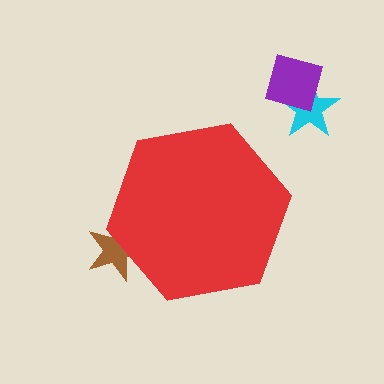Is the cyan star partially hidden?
No, the cyan star is fully visible.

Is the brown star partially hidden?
Yes, the brown star is partially hidden behind the red hexagon.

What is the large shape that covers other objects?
A red hexagon.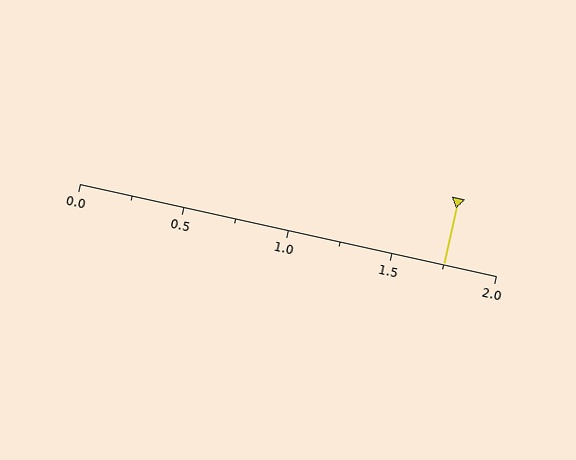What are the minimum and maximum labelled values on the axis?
The axis runs from 0.0 to 2.0.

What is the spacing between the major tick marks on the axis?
The major ticks are spaced 0.5 apart.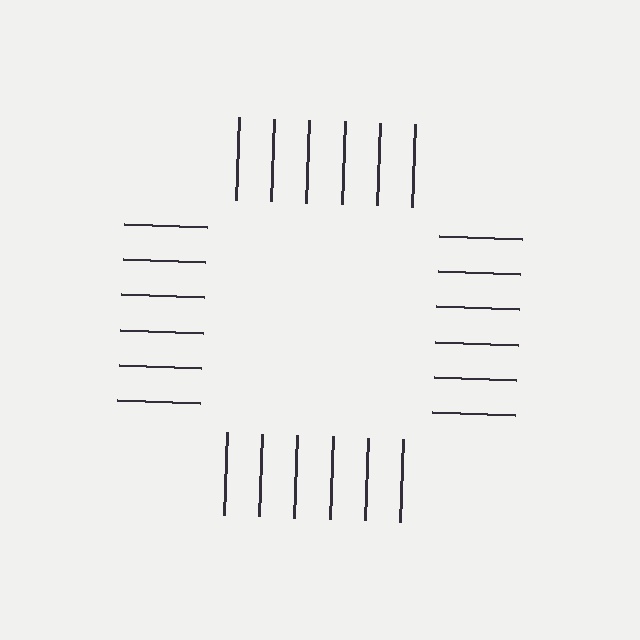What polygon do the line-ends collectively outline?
An illusory square — the line segments terminate on its edges but no continuous stroke is drawn.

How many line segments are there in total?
24 — 6 along each of the 4 edges.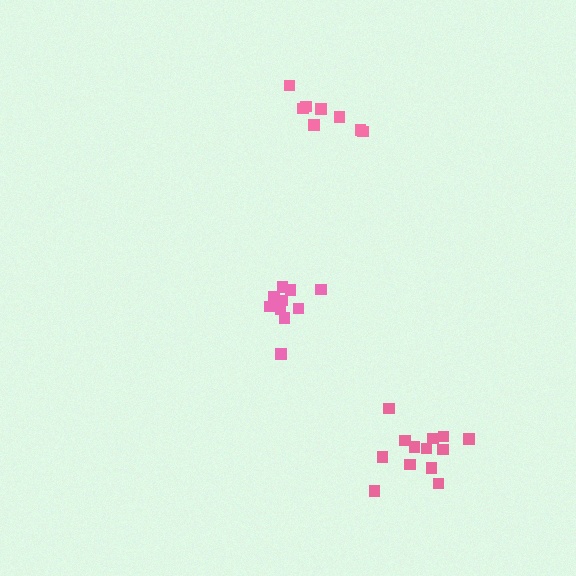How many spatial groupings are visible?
There are 3 spatial groupings.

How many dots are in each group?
Group 1: 8 dots, Group 2: 10 dots, Group 3: 13 dots (31 total).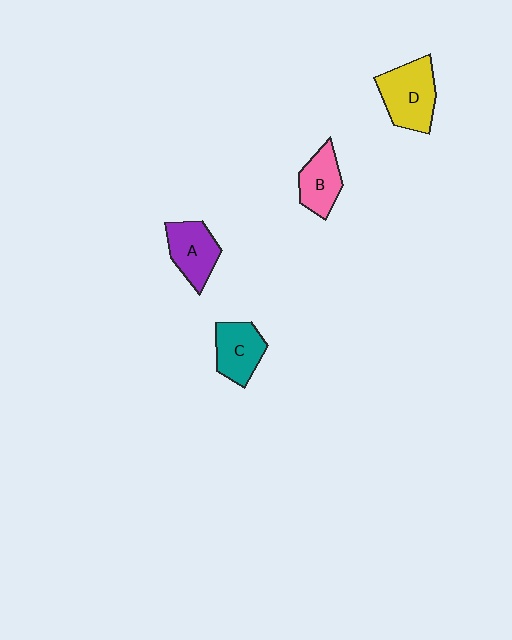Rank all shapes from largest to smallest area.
From largest to smallest: D (yellow), A (purple), C (teal), B (pink).